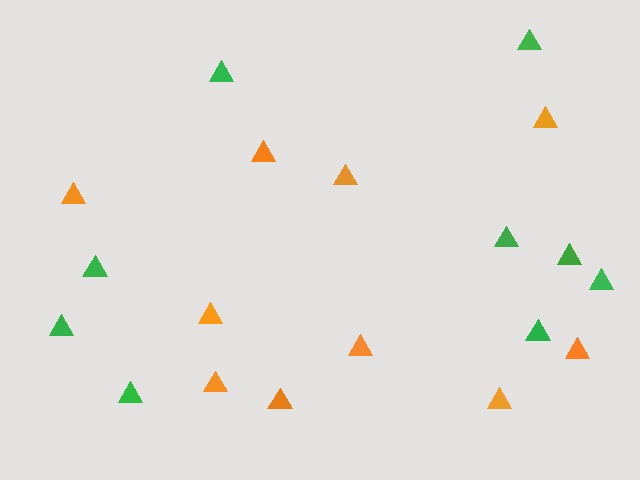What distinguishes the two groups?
There are 2 groups: one group of green triangles (9) and one group of orange triangles (10).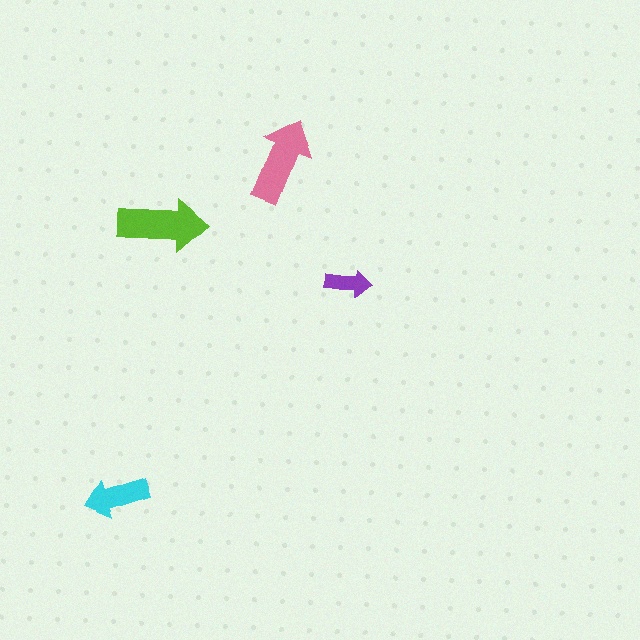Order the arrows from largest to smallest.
the lime one, the pink one, the cyan one, the purple one.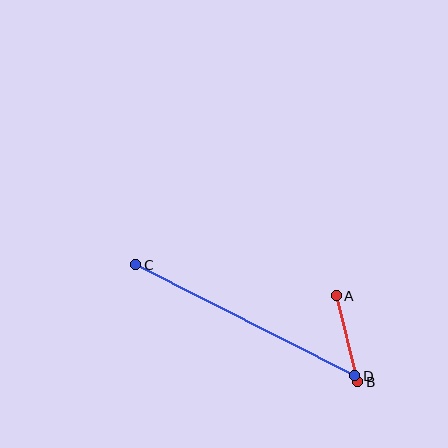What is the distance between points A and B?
The distance is approximately 89 pixels.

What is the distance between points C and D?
The distance is approximately 245 pixels.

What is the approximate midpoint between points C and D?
The midpoint is at approximately (245, 320) pixels.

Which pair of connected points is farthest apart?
Points C and D are farthest apart.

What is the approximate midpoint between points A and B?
The midpoint is at approximately (347, 339) pixels.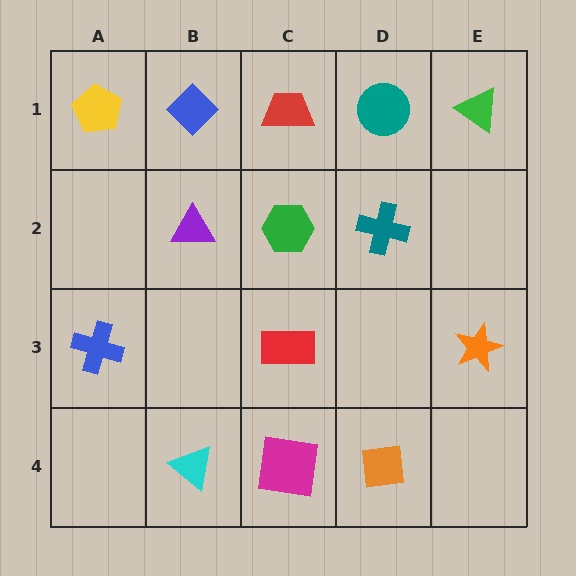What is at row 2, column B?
A purple triangle.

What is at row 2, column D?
A teal cross.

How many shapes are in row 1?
5 shapes.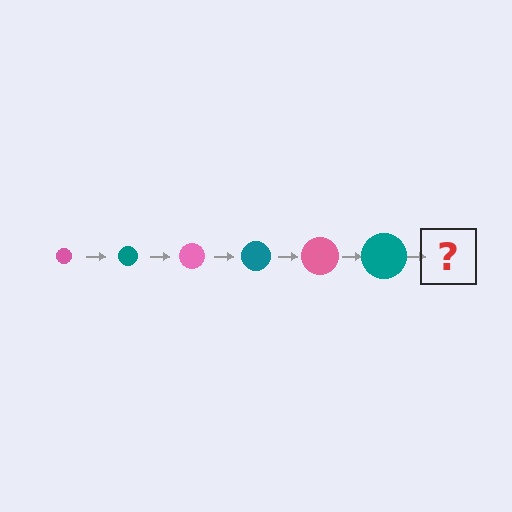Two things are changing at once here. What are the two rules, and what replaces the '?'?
The two rules are that the circle grows larger each step and the color cycles through pink and teal. The '?' should be a pink circle, larger than the previous one.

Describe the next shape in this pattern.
It should be a pink circle, larger than the previous one.